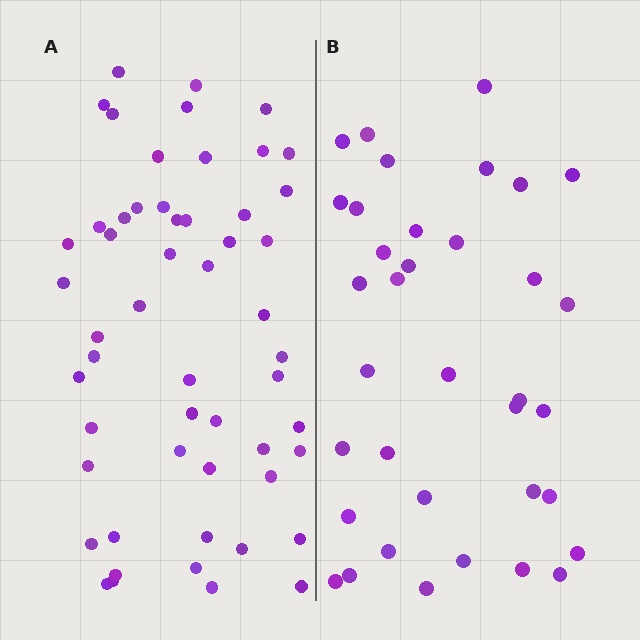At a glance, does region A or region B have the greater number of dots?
Region A (the left region) has more dots.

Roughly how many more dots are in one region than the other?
Region A has approximately 20 more dots than region B.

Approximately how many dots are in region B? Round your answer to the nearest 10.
About 40 dots. (The exact count is 36, which rounds to 40.)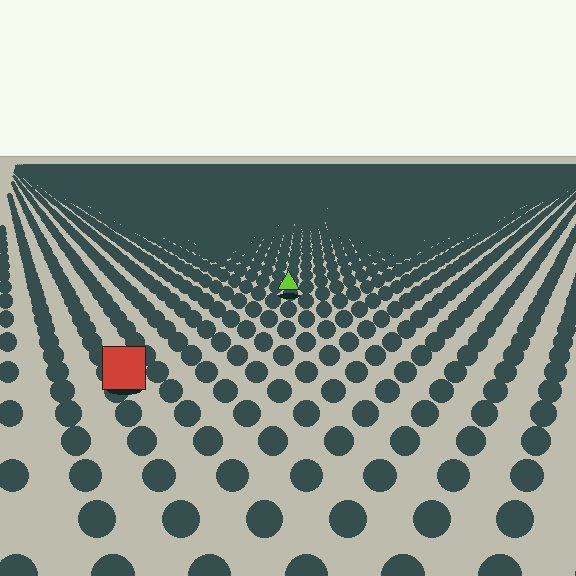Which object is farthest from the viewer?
The lime triangle is farthest from the viewer. It appears smaller and the ground texture around it is denser.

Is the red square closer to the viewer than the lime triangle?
Yes. The red square is closer — you can tell from the texture gradient: the ground texture is coarser near it.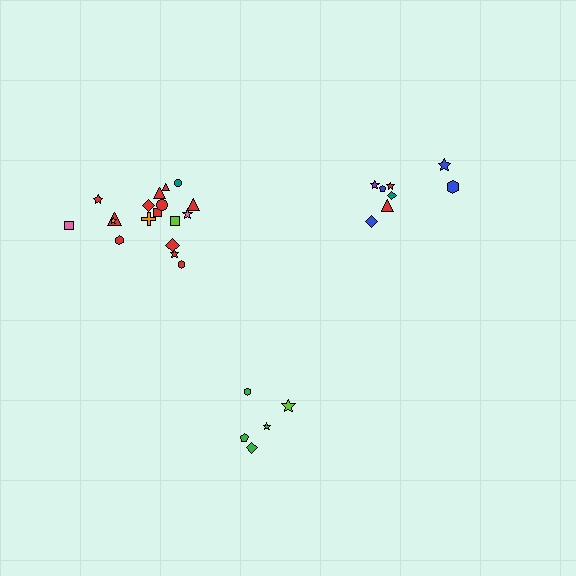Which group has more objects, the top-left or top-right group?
The top-left group.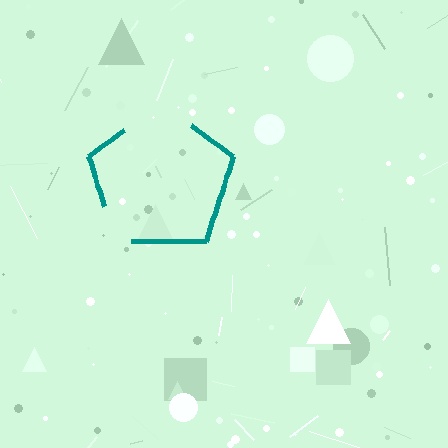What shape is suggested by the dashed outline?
The dashed outline suggests a pentagon.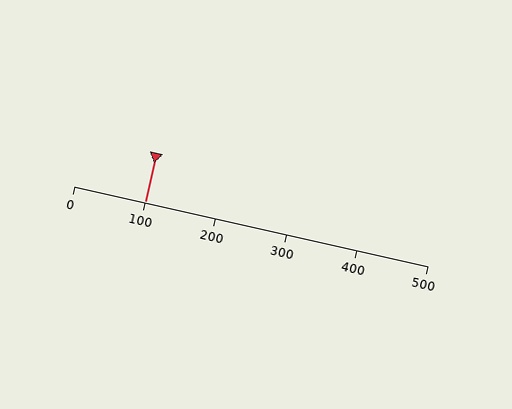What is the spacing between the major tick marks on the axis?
The major ticks are spaced 100 apart.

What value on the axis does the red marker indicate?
The marker indicates approximately 100.